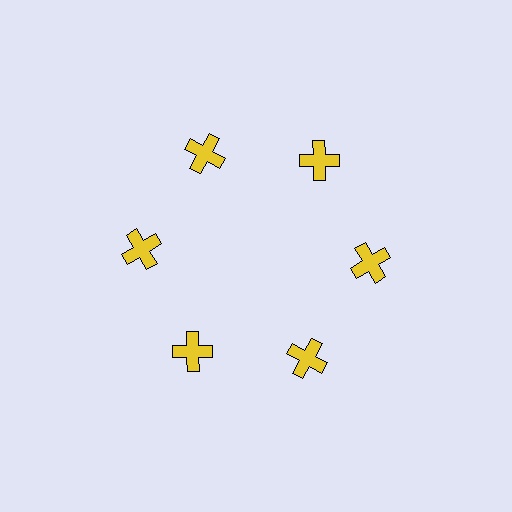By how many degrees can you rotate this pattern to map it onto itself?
The pattern maps onto itself every 60 degrees of rotation.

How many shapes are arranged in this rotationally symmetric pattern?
There are 6 shapes, arranged in 6 groups of 1.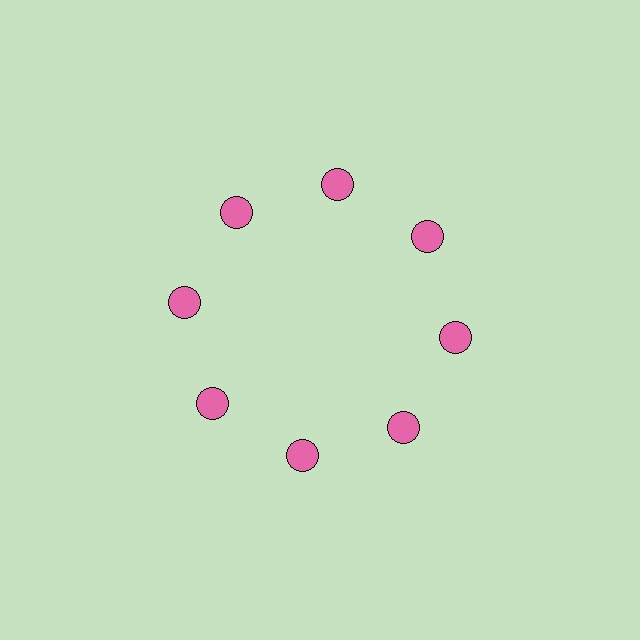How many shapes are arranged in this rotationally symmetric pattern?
There are 8 shapes, arranged in 8 groups of 1.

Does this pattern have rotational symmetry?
Yes, this pattern has 8-fold rotational symmetry. It looks the same after rotating 45 degrees around the center.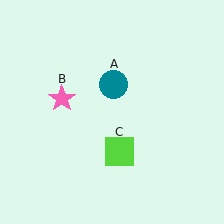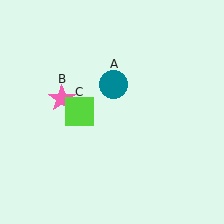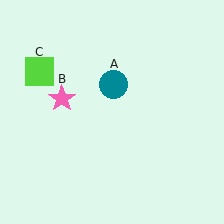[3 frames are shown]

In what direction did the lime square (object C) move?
The lime square (object C) moved up and to the left.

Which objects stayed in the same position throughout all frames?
Teal circle (object A) and pink star (object B) remained stationary.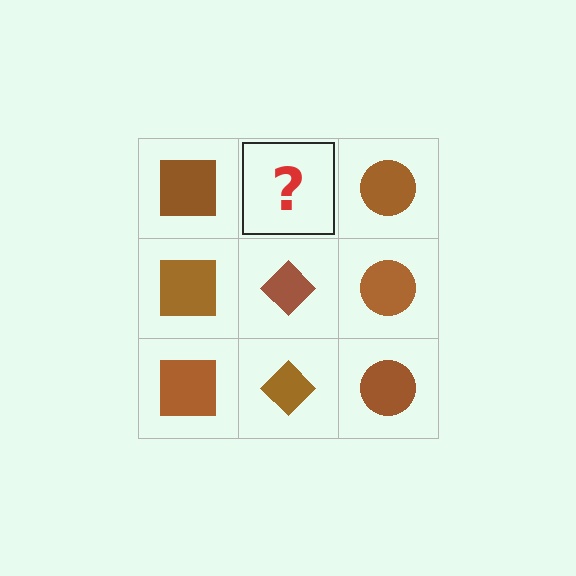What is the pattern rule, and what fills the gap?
The rule is that each column has a consistent shape. The gap should be filled with a brown diamond.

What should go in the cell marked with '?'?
The missing cell should contain a brown diamond.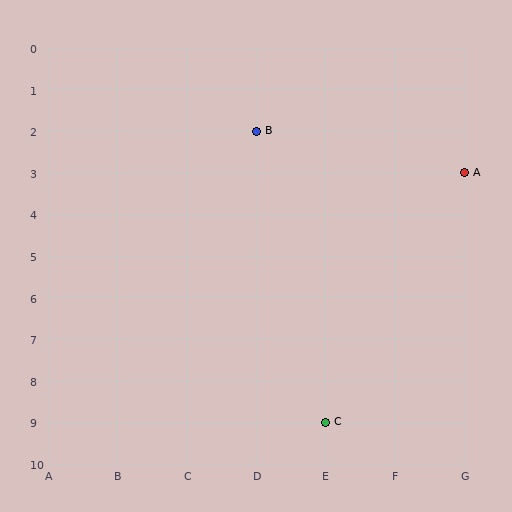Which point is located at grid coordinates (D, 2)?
Point B is at (D, 2).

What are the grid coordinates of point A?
Point A is at grid coordinates (G, 3).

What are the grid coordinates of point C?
Point C is at grid coordinates (E, 9).